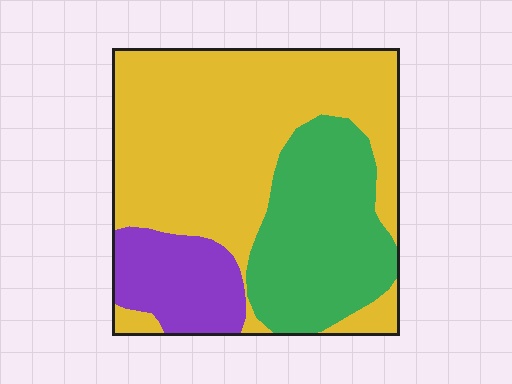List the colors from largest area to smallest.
From largest to smallest: yellow, green, purple.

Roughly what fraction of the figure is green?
Green covers roughly 30% of the figure.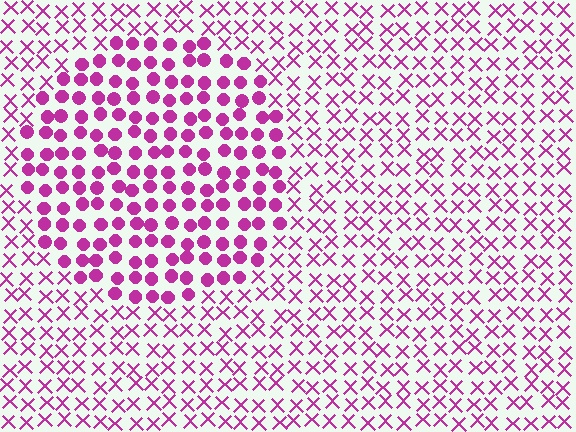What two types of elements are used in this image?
The image uses circles inside the circle region and X marks outside it.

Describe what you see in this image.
The image is filled with small magenta elements arranged in a uniform grid. A circle-shaped region contains circles, while the surrounding area contains X marks. The boundary is defined purely by the change in element shape.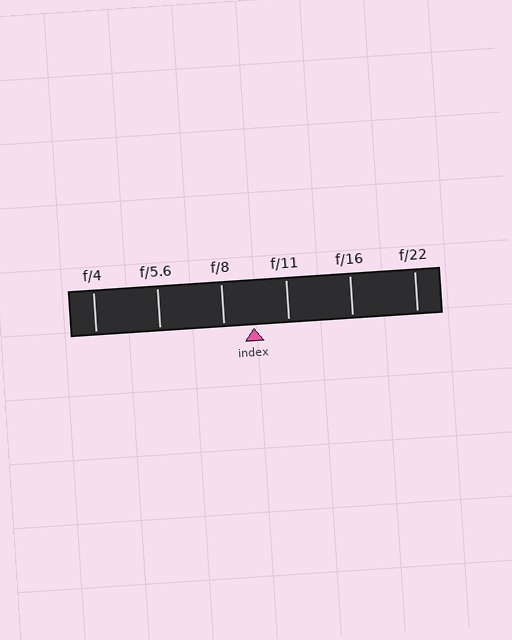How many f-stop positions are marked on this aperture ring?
There are 6 f-stop positions marked.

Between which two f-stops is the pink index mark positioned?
The index mark is between f/8 and f/11.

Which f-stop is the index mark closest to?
The index mark is closest to f/8.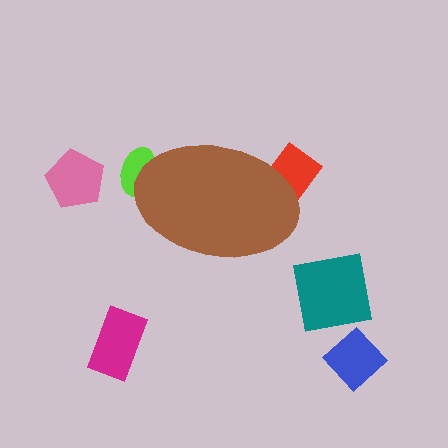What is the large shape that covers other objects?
A brown ellipse.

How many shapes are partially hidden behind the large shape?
2 shapes are partially hidden.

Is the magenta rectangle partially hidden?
No, the magenta rectangle is fully visible.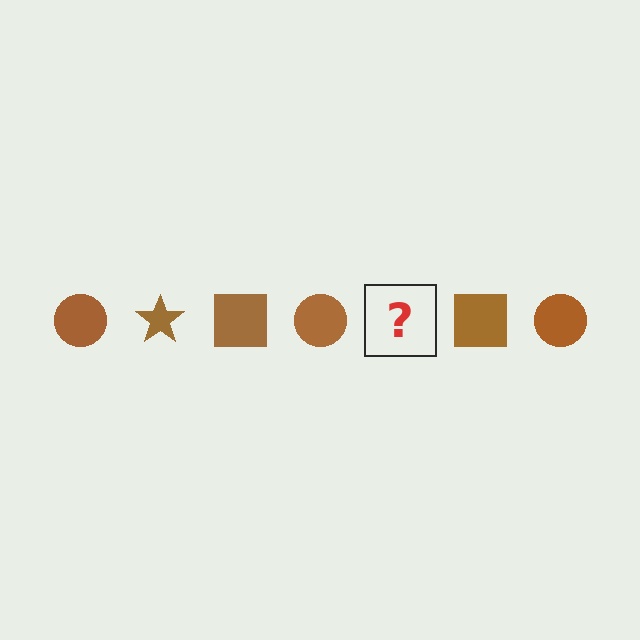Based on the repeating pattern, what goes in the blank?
The blank should be a brown star.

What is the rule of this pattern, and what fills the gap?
The rule is that the pattern cycles through circle, star, square shapes in brown. The gap should be filled with a brown star.